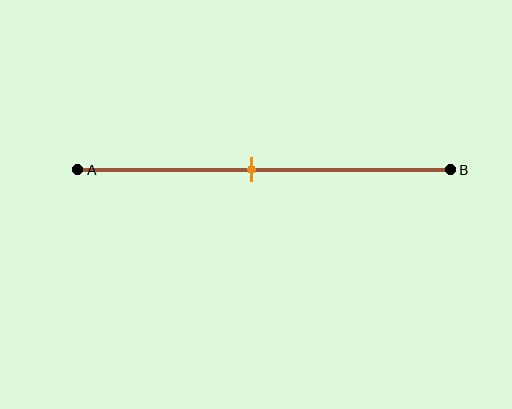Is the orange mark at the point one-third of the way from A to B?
No, the mark is at about 45% from A, not at the 33% one-third point.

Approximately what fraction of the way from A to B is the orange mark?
The orange mark is approximately 45% of the way from A to B.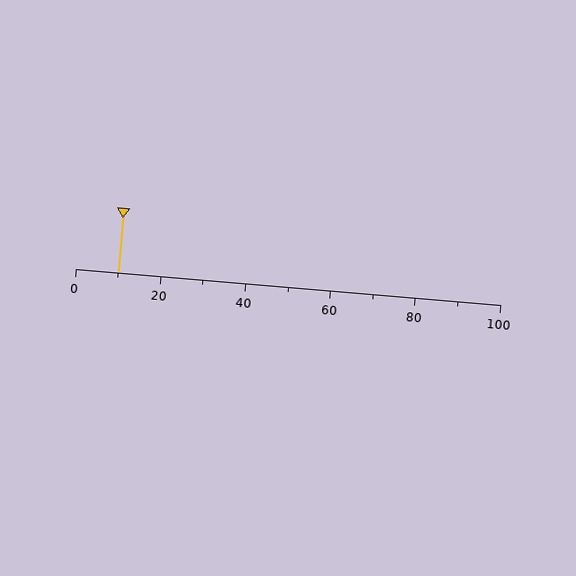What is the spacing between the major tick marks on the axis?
The major ticks are spaced 20 apart.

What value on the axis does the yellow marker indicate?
The marker indicates approximately 10.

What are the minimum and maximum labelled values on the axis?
The axis runs from 0 to 100.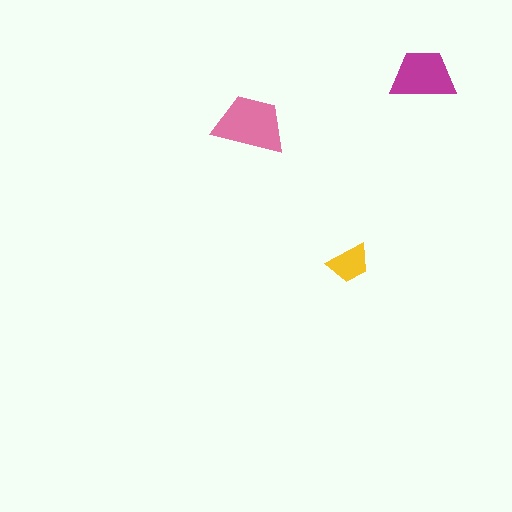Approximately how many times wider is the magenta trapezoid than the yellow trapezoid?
About 1.5 times wider.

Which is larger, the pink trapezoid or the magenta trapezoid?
The pink one.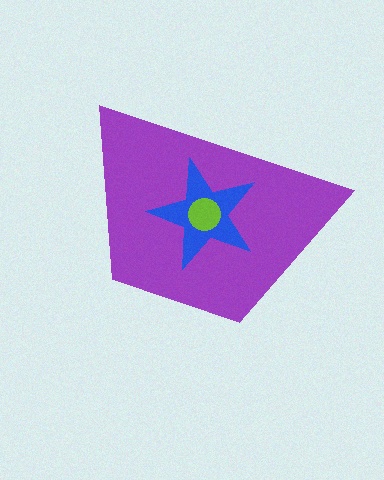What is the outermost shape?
The purple trapezoid.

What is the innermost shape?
The lime circle.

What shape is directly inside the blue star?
The lime circle.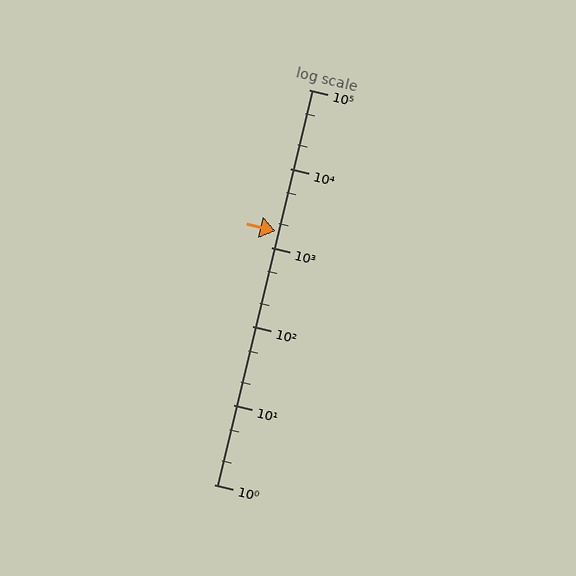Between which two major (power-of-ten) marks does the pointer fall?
The pointer is between 1000 and 10000.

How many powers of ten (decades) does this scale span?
The scale spans 5 decades, from 1 to 100000.